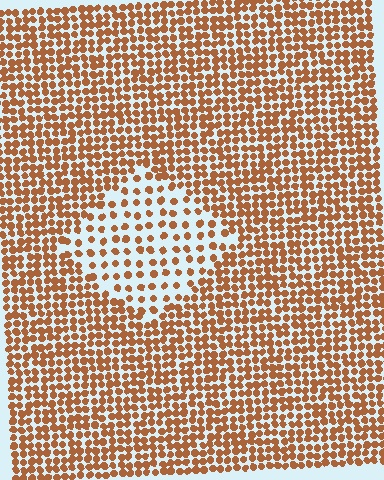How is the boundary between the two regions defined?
The boundary is defined by a change in element density (approximately 2.2x ratio). All elements are the same color, size, and shape.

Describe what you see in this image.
The image contains small brown elements arranged at two different densities. A diamond-shaped region is visible where the elements are less densely packed than the surrounding area.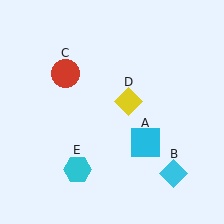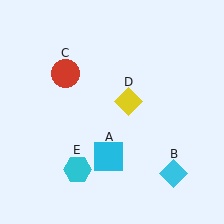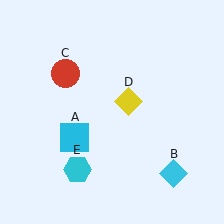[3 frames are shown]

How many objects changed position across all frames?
1 object changed position: cyan square (object A).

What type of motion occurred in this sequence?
The cyan square (object A) rotated clockwise around the center of the scene.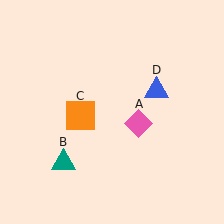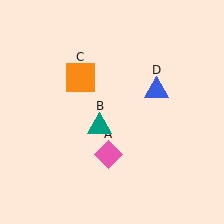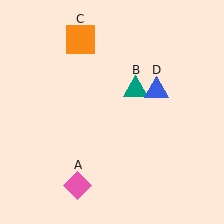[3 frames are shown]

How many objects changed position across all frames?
3 objects changed position: pink diamond (object A), teal triangle (object B), orange square (object C).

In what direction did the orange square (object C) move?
The orange square (object C) moved up.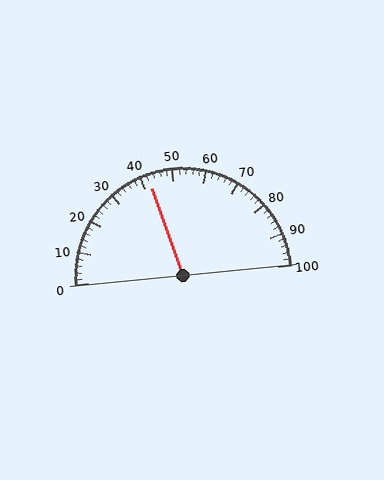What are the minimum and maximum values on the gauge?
The gauge ranges from 0 to 100.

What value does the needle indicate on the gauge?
The needle indicates approximately 42.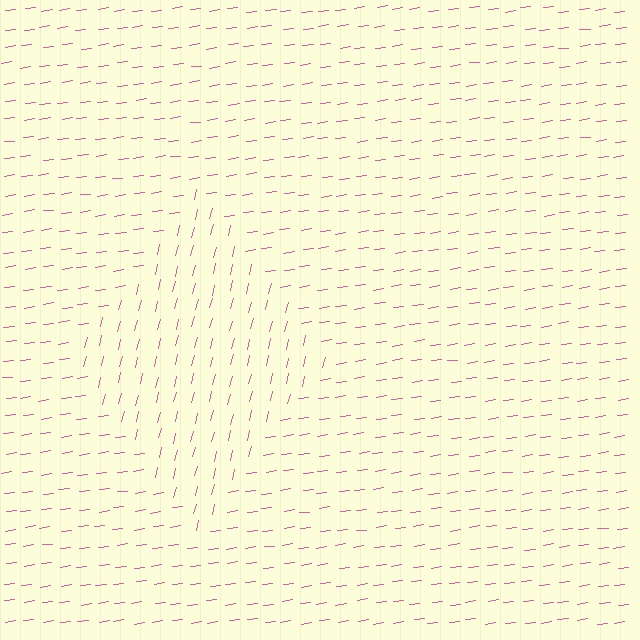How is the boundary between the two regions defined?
The boundary is defined purely by a change in line orientation (approximately 68 degrees difference). All lines are the same color and thickness.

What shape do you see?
I see a diamond.